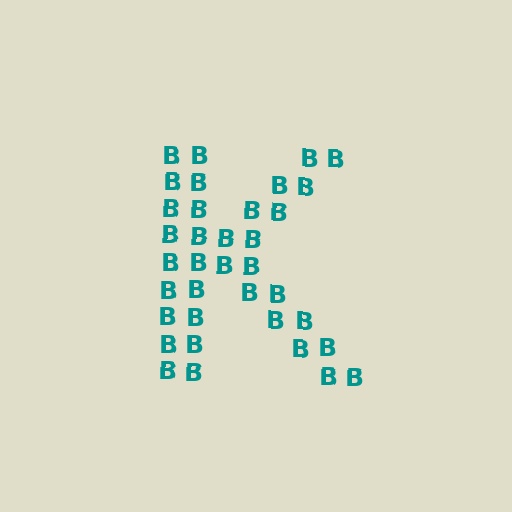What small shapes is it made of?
It is made of small letter B's.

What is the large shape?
The large shape is the letter K.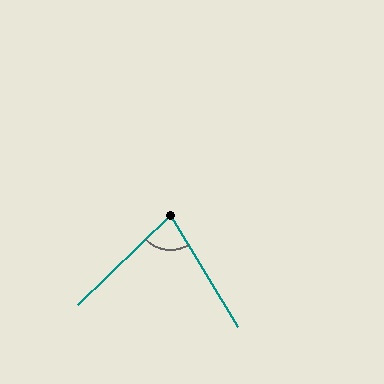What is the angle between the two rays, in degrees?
Approximately 77 degrees.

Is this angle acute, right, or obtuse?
It is acute.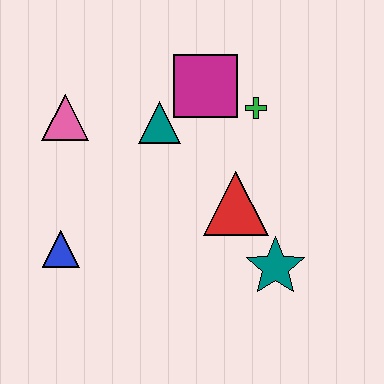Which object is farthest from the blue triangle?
The green cross is farthest from the blue triangle.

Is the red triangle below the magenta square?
Yes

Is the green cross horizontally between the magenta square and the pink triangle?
No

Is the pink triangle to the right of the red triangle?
No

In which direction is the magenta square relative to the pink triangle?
The magenta square is to the right of the pink triangle.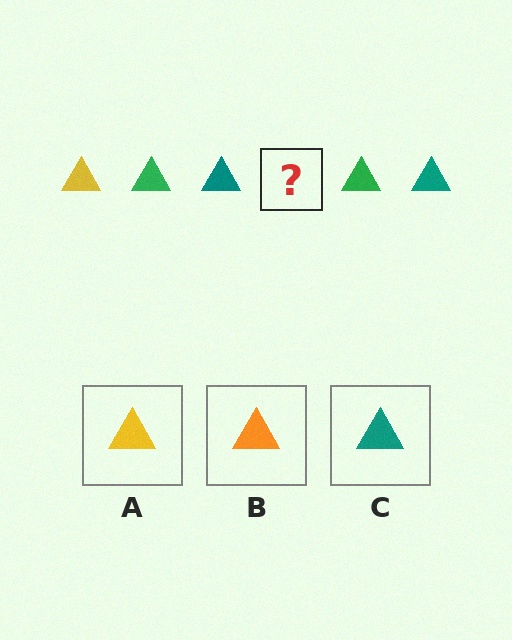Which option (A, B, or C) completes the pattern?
A.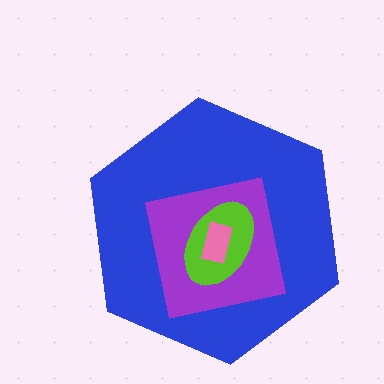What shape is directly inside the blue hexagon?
The purple square.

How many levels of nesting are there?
4.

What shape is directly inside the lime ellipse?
The pink rectangle.